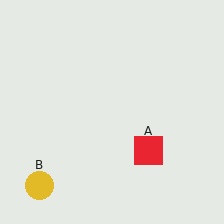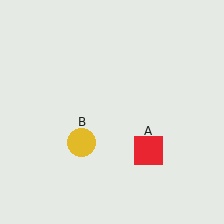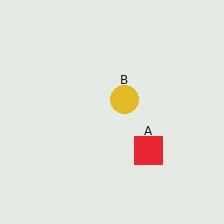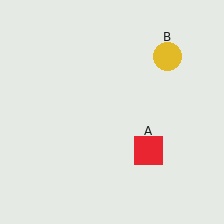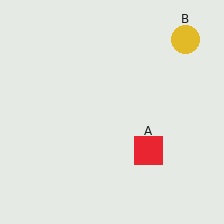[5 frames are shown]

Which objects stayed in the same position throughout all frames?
Red square (object A) remained stationary.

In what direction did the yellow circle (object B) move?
The yellow circle (object B) moved up and to the right.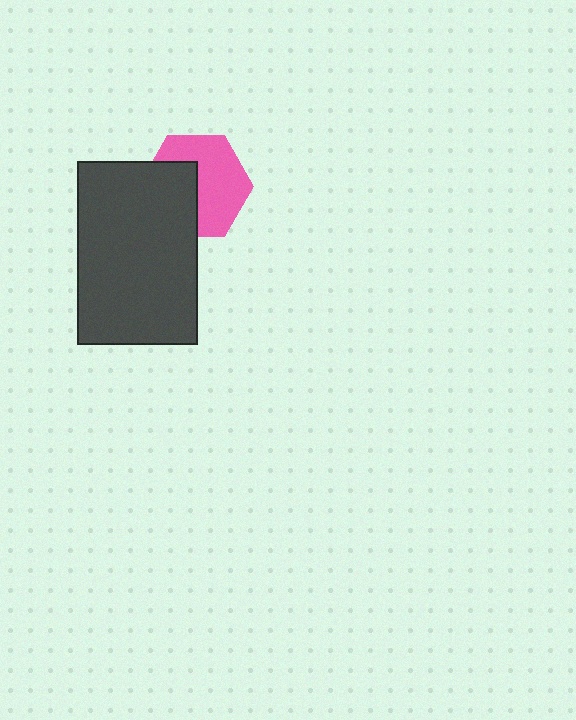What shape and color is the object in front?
The object in front is a dark gray rectangle.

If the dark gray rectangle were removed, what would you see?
You would see the complete pink hexagon.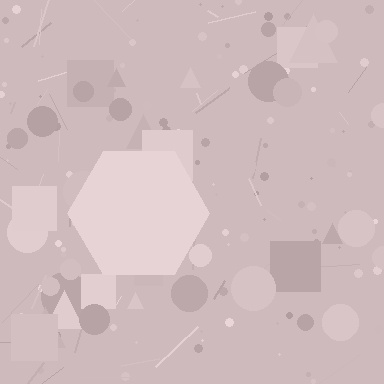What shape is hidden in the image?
A hexagon is hidden in the image.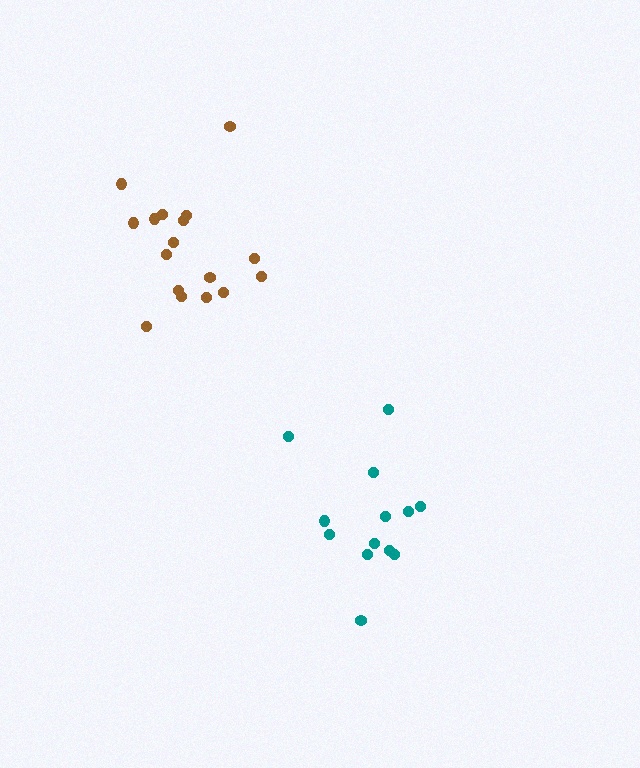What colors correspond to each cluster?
The clusters are colored: teal, brown.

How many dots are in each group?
Group 1: 13 dots, Group 2: 17 dots (30 total).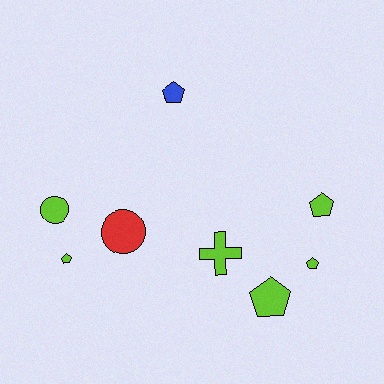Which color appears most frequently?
Lime, with 6 objects.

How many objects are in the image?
There are 8 objects.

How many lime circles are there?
There is 1 lime circle.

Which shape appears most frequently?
Pentagon, with 5 objects.